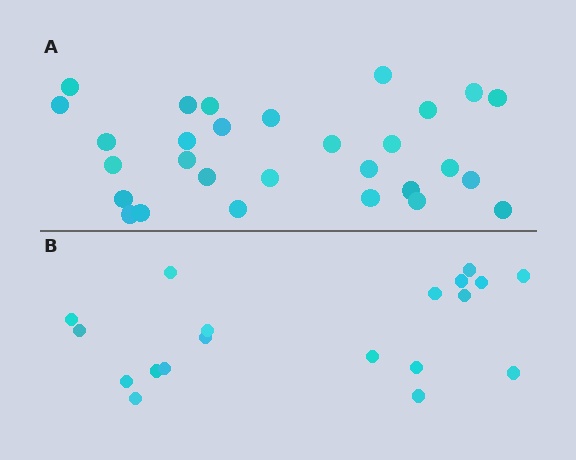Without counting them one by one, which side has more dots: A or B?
Region A (the top region) has more dots.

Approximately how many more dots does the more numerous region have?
Region A has roughly 10 or so more dots than region B.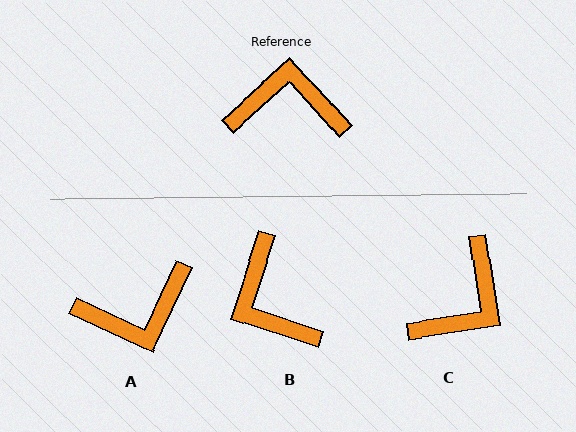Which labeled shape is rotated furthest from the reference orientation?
A, about 157 degrees away.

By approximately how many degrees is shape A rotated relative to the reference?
Approximately 157 degrees clockwise.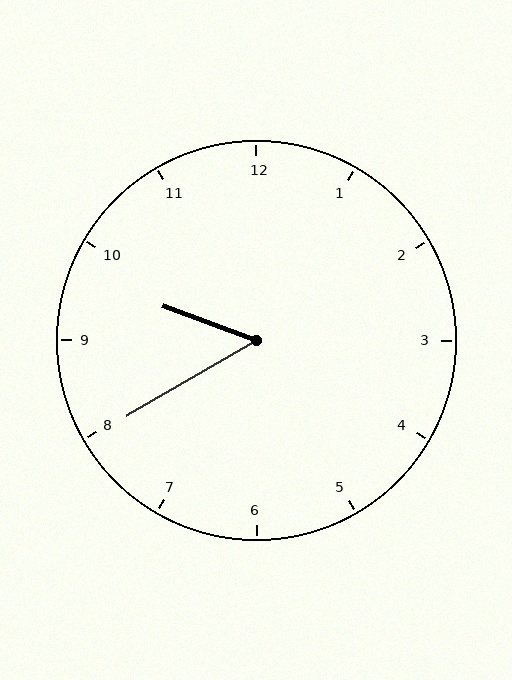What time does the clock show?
9:40.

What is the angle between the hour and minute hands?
Approximately 50 degrees.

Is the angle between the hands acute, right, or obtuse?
It is acute.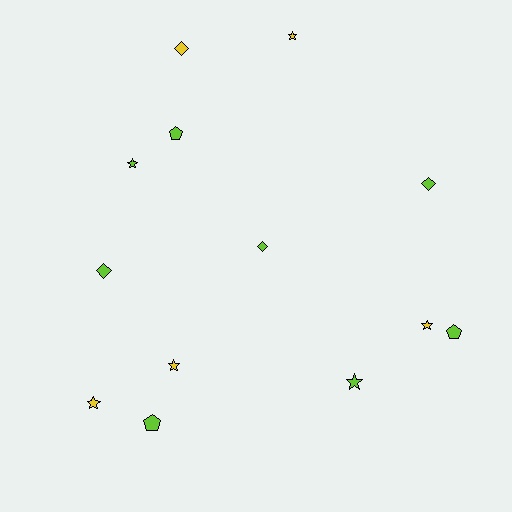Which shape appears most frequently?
Star, with 6 objects.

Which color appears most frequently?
Lime, with 8 objects.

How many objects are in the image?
There are 13 objects.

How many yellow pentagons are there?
There are no yellow pentagons.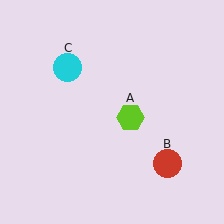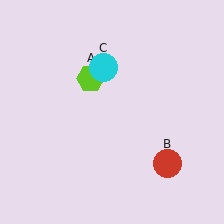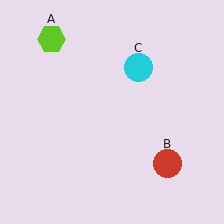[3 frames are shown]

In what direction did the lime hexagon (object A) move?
The lime hexagon (object A) moved up and to the left.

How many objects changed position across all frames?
2 objects changed position: lime hexagon (object A), cyan circle (object C).